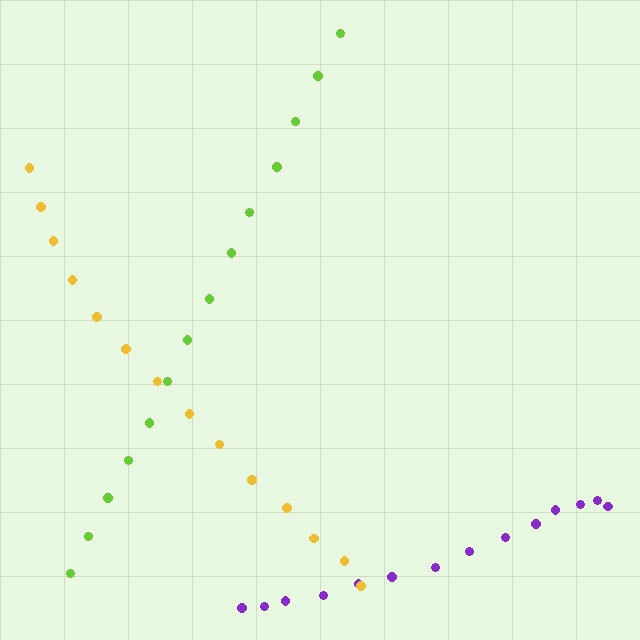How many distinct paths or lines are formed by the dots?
There are 3 distinct paths.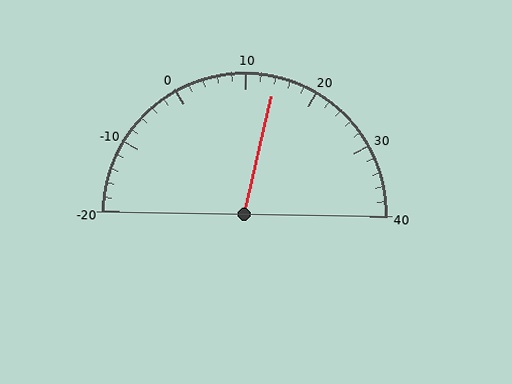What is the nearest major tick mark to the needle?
The nearest major tick mark is 10.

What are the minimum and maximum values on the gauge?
The gauge ranges from -20 to 40.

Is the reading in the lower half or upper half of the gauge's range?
The reading is in the upper half of the range (-20 to 40).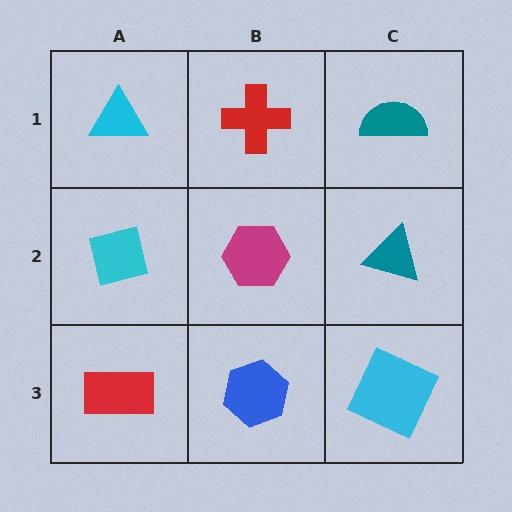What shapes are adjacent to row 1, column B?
A magenta hexagon (row 2, column B), a cyan triangle (row 1, column A), a teal semicircle (row 1, column C).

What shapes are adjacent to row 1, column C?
A teal triangle (row 2, column C), a red cross (row 1, column B).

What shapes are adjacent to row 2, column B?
A red cross (row 1, column B), a blue hexagon (row 3, column B), a cyan square (row 2, column A), a teal triangle (row 2, column C).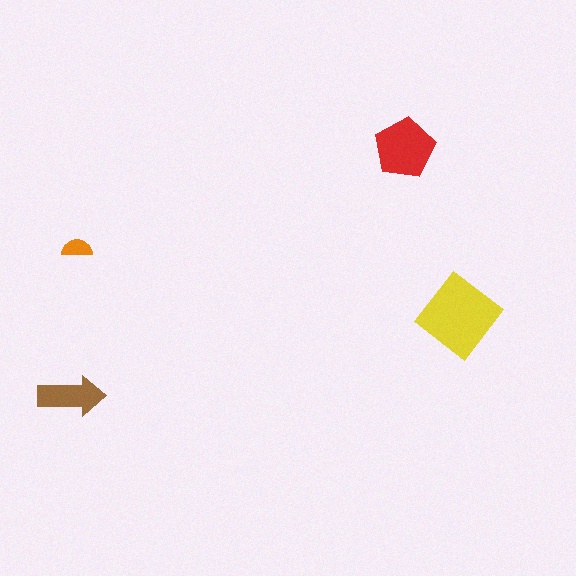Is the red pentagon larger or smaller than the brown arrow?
Larger.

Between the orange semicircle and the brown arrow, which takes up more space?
The brown arrow.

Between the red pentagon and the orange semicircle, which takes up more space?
The red pentagon.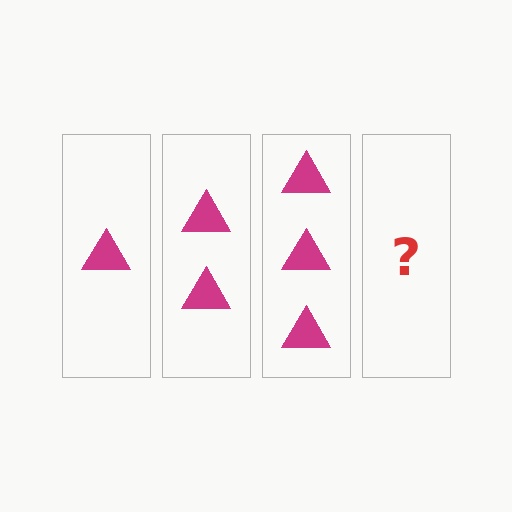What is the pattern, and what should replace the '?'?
The pattern is that each step adds one more triangle. The '?' should be 4 triangles.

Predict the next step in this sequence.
The next step is 4 triangles.